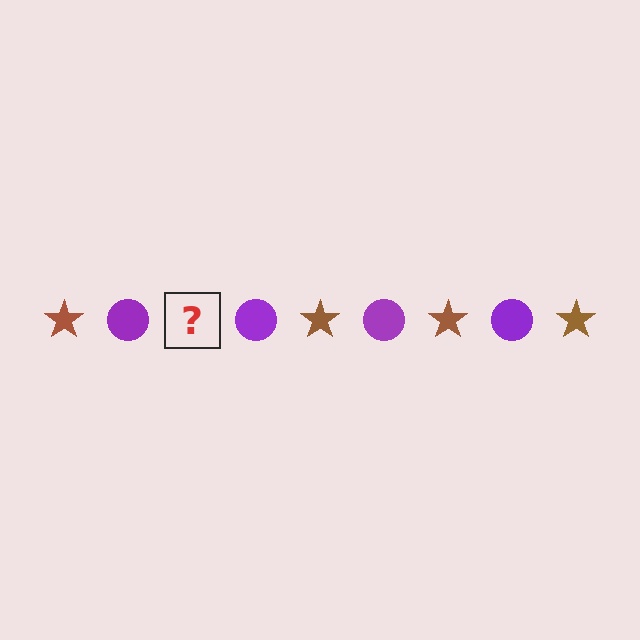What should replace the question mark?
The question mark should be replaced with a brown star.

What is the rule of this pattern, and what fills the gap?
The rule is that the pattern alternates between brown star and purple circle. The gap should be filled with a brown star.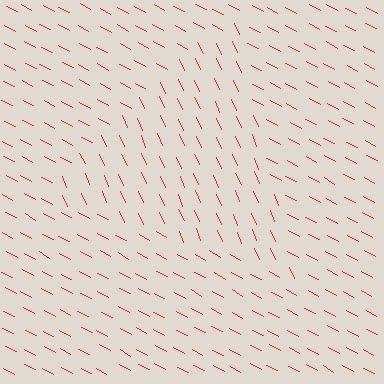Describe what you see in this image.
The image is filled with small red line segments. A triangle region in the image has lines oriented differently from the surrounding lines, creating a visible texture boundary.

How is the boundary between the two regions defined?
The boundary is defined purely by a change in line orientation (approximately 38 degrees difference). All lines are the same color and thickness.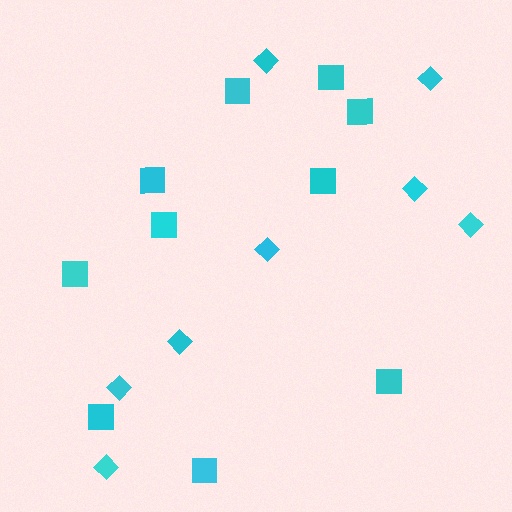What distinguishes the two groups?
There are 2 groups: one group of diamonds (8) and one group of squares (10).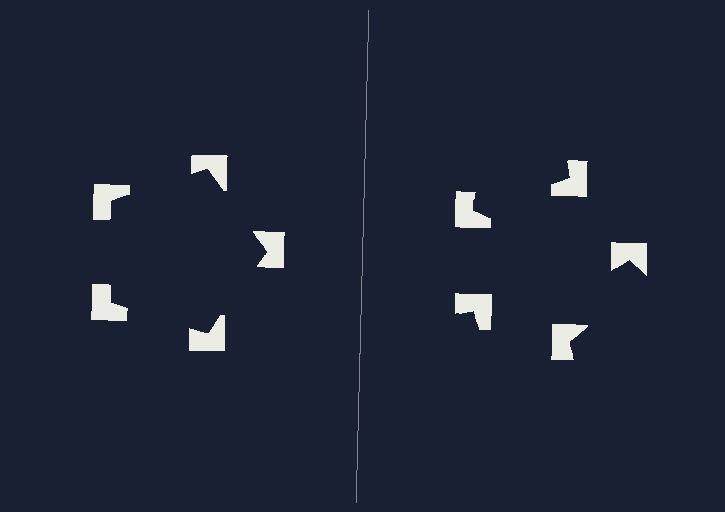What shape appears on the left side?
An illusory pentagon.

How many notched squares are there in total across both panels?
10 — 5 on each side.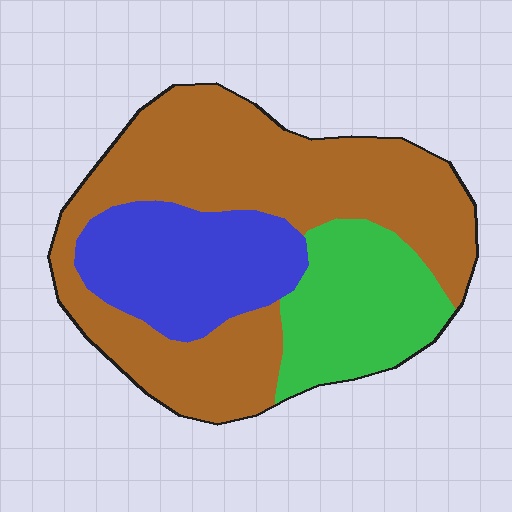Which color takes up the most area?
Brown, at roughly 55%.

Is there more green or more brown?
Brown.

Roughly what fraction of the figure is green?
Green covers around 20% of the figure.